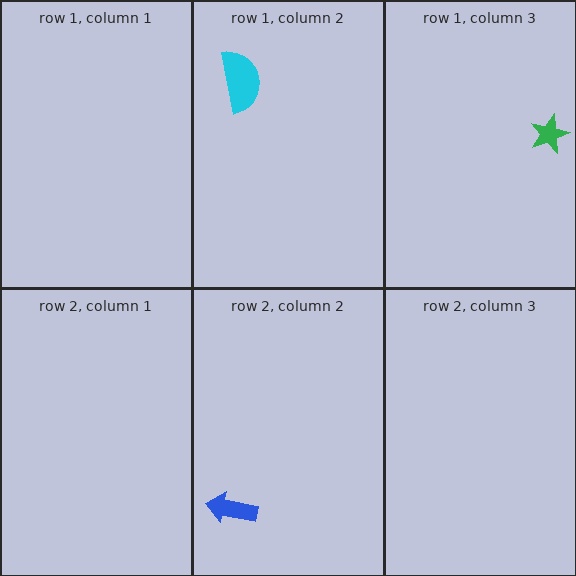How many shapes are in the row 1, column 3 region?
1.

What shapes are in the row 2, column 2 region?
The blue arrow.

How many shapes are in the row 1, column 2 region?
1.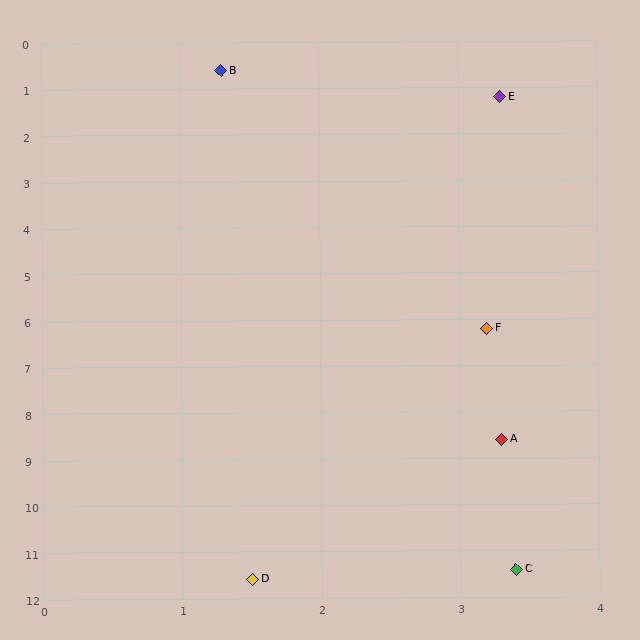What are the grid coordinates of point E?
Point E is at approximately (3.3, 1.2).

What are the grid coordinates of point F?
Point F is at approximately (3.2, 6.2).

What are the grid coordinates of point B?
Point B is at approximately (1.3, 0.6).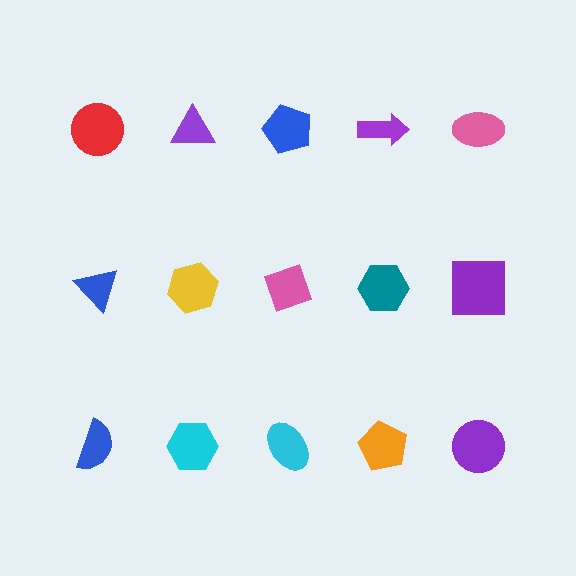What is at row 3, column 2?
A cyan hexagon.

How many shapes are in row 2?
5 shapes.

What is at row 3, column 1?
A blue semicircle.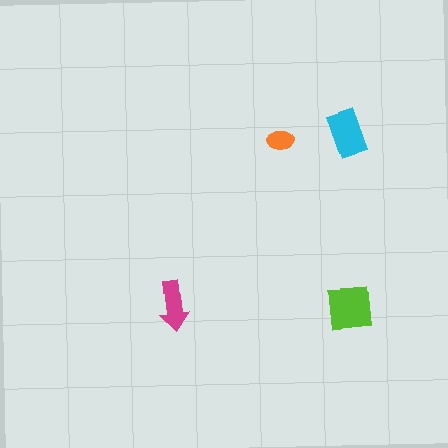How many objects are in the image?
There are 4 objects in the image.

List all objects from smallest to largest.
The orange ellipse, the magenta arrow, the cyan rectangle, the lime square.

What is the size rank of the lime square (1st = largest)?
1st.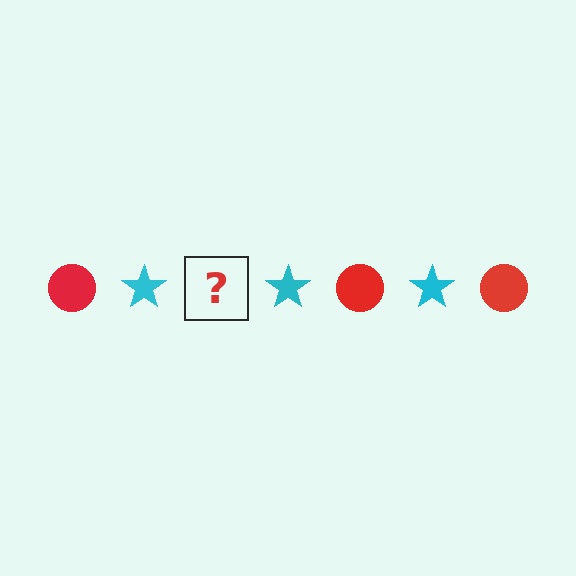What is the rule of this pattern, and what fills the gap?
The rule is that the pattern alternates between red circle and cyan star. The gap should be filled with a red circle.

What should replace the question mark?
The question mark should be replaced with a red circle.